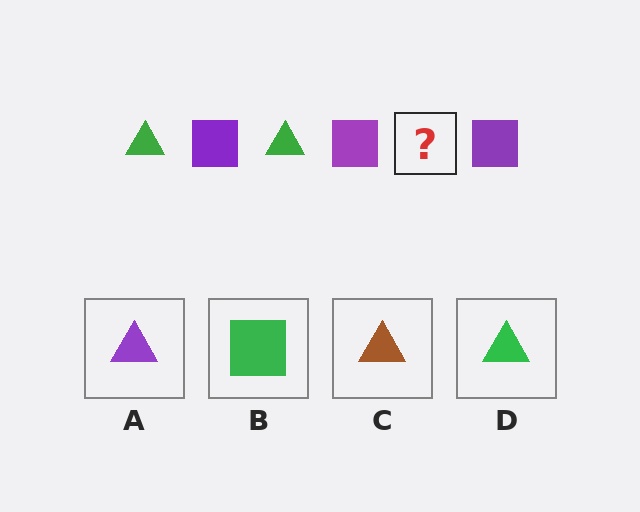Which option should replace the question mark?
Option D.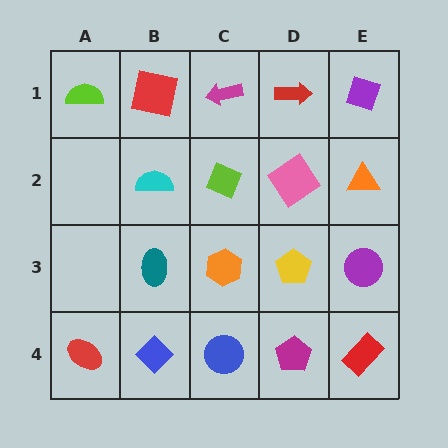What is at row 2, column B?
A cyan semicircle.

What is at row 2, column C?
A lime diamond.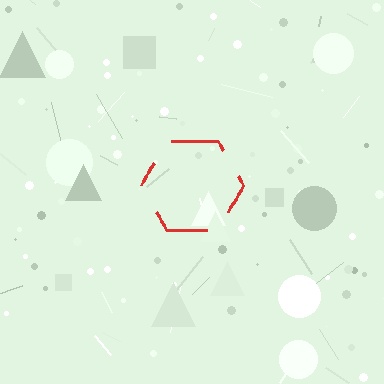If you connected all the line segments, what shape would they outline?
They would outline a hexagon.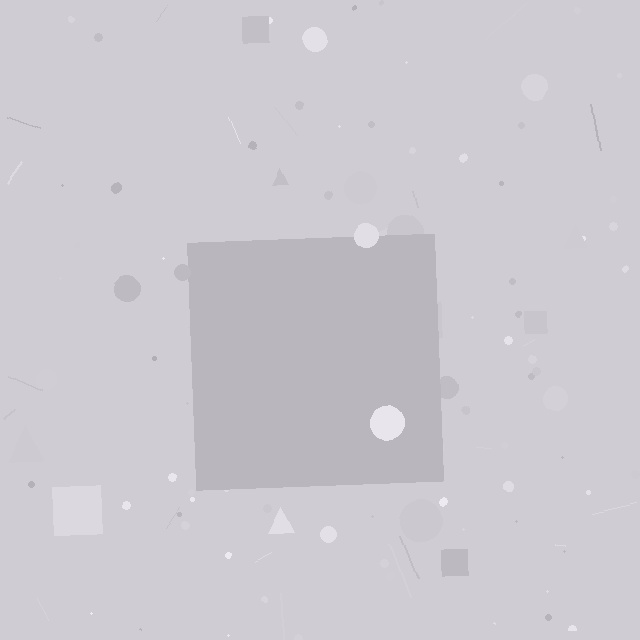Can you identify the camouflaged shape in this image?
The camouflaged shape is a square.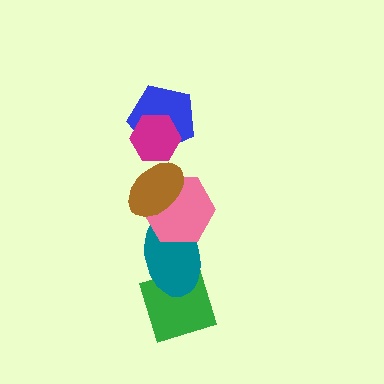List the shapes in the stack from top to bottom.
From top to bottom: the magenta hexagon, the blue pentagon, the brown ellipse, the pink hexagon, the teal ellipse, the green diamond.